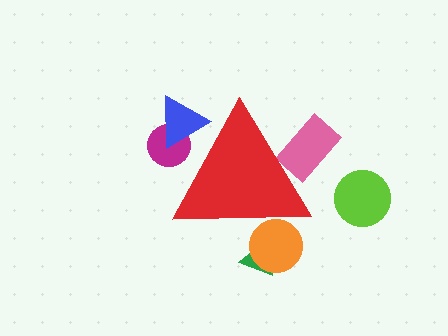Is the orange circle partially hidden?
Yes, the orange circle is partially hidden behind the red triangle.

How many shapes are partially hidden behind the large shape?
5 shapes are partially hidden.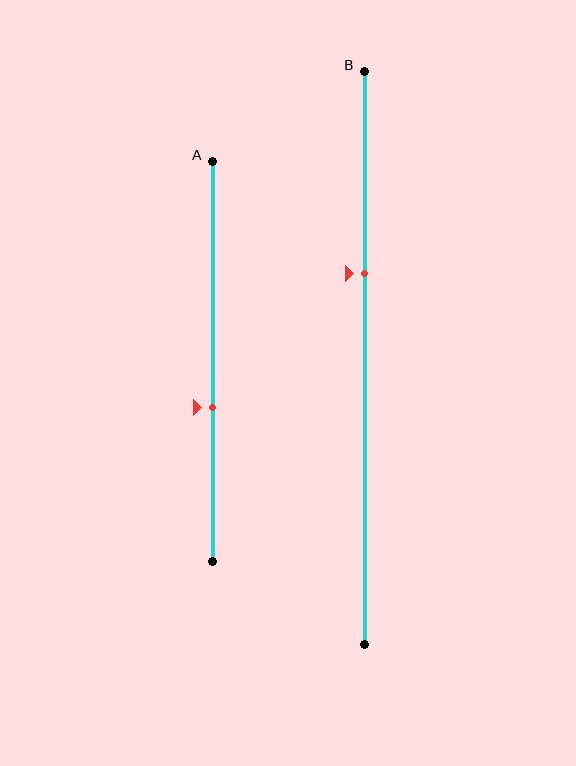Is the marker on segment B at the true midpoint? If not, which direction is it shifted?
No, the marker on segment B is shifted upward by about 15% of the segment length.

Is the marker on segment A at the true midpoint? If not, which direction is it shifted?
No, the marker on segment A is shifted downward by about 11% of the segment length.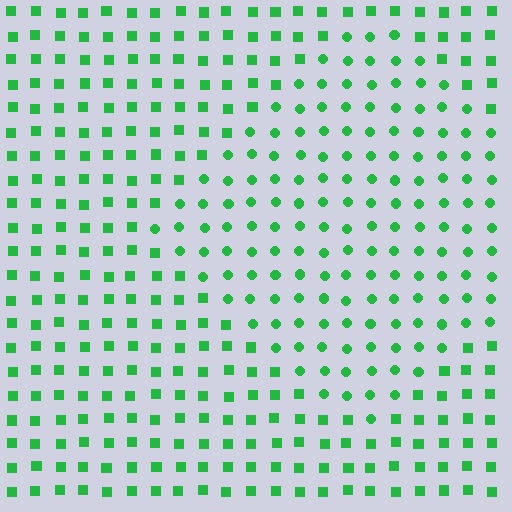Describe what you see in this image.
The image is filled with small green elements arranged in a uniform grid. A diamond-shaped region contains circles, while the surrounding area contains squares. The boundary is defined purely by the change in element shape.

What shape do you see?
I see a diamond.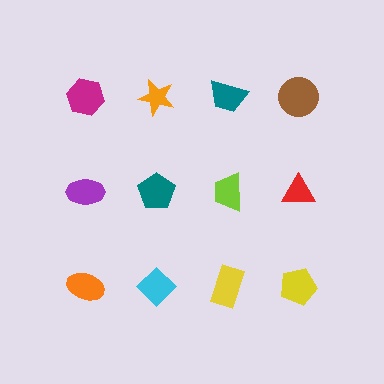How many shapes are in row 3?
4 shapes.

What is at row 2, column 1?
A purple ellipse.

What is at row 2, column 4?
A red triangle.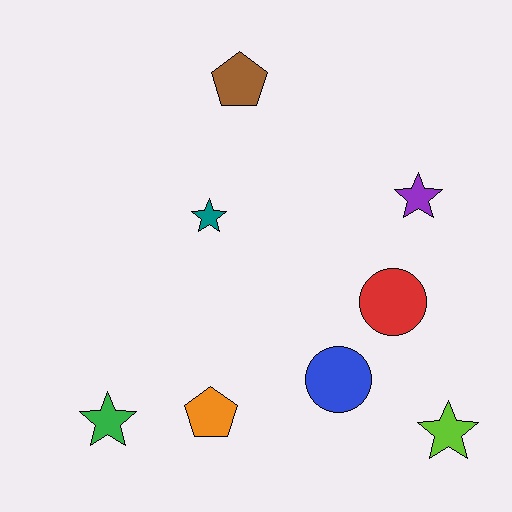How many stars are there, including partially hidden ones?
There are 4 stars.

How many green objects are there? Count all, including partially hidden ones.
There is 1 green object.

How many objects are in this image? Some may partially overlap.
There are 8 objects.